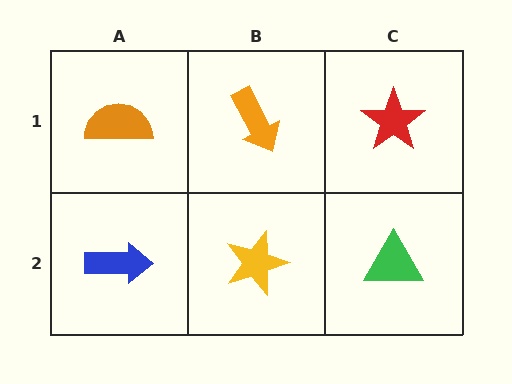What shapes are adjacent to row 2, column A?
An orange semicircle (row 1, column A), a yellow star (row 2, column B).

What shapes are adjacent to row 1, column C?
A green triangle (row 2, column C), an orange arrow (row 1, column B).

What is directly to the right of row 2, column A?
A yellow star.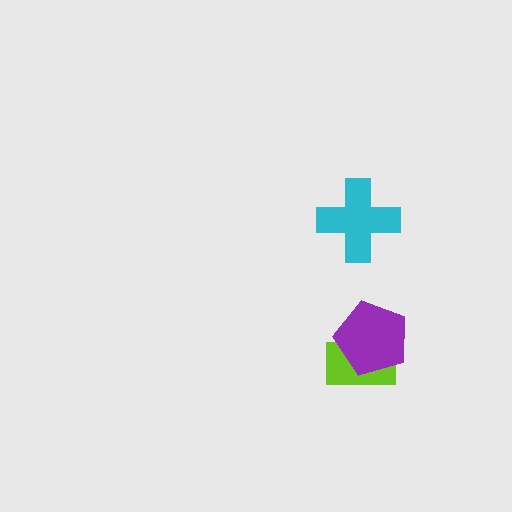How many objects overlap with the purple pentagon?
1 object overlaps with the purple pentagon.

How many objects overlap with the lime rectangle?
1 object overlaps with the lime rectangle.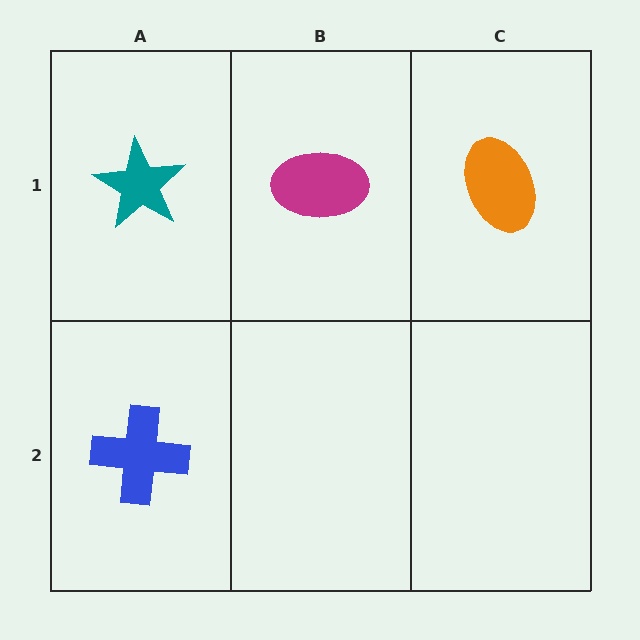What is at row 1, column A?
A teal star.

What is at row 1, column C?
An orange ellipse.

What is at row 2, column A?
A blue cross.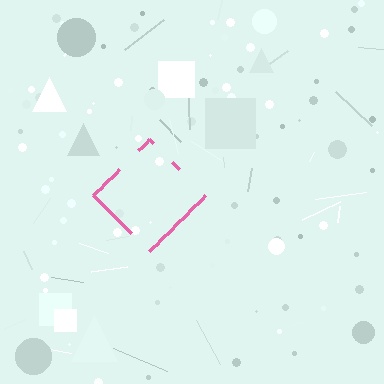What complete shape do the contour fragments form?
The contour fragments form a diamond.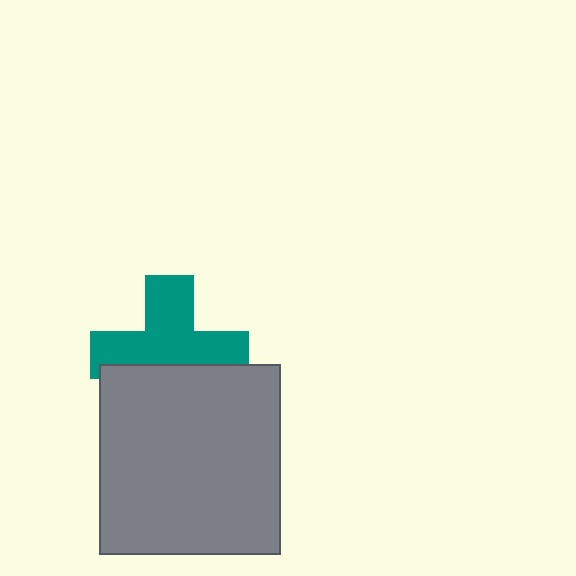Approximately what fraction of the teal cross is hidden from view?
Roughly 39% of the teal cross is hidden behind the gray rectangle.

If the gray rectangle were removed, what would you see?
You would see the complete teal cross.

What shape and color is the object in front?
The object in front is a gray rectangle.